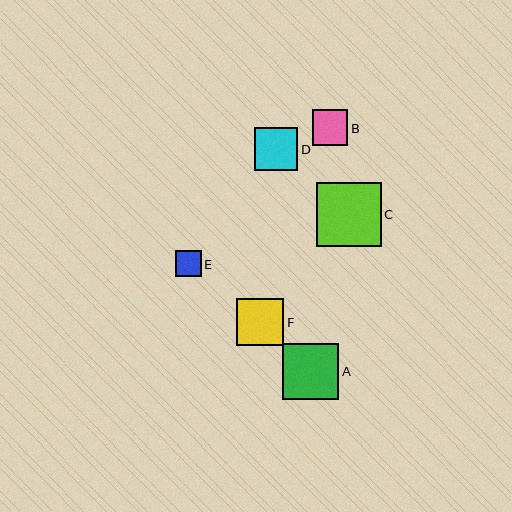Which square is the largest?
Square C is the largest with a size of approximately 64 pixels.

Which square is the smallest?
Square E is the smallest with a size of approximately 26 pixels.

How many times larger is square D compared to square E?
Square D is approximately 1.7 times the size of square E.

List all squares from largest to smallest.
From largest to smallest: C, A, F, D, B, E.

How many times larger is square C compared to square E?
Square C is approximately 2.5 times the size of square E.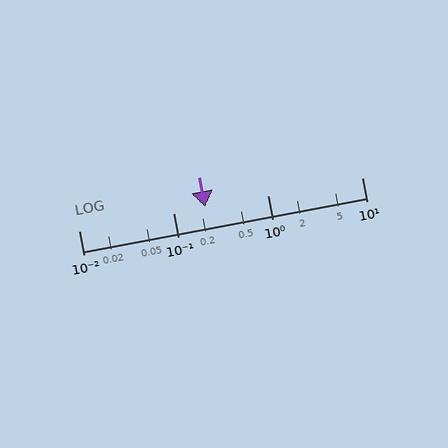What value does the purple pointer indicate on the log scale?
The pointer indicates approximately 0.22.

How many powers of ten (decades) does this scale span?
The scale spans 3 decades, from 0.01 to 10.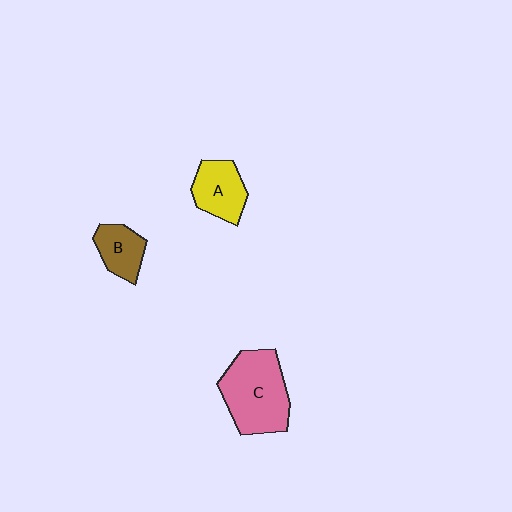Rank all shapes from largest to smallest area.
From largest to smallest: C (pink), A (yellow), B (brown).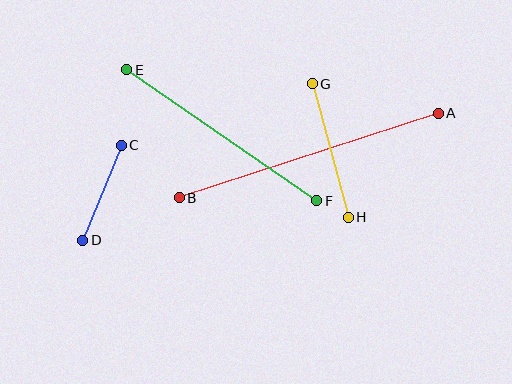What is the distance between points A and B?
The distance is approximately 273 pixels.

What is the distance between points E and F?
The distance is approximately 231 pixels.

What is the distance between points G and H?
The distance is approximately 139 pixels.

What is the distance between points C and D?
The distance is approximately 103 pixels.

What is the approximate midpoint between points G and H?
The midpoint is at approximately (330, 151) pixels.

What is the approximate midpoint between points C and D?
The midpoint is at approximately (102, 193) pixels.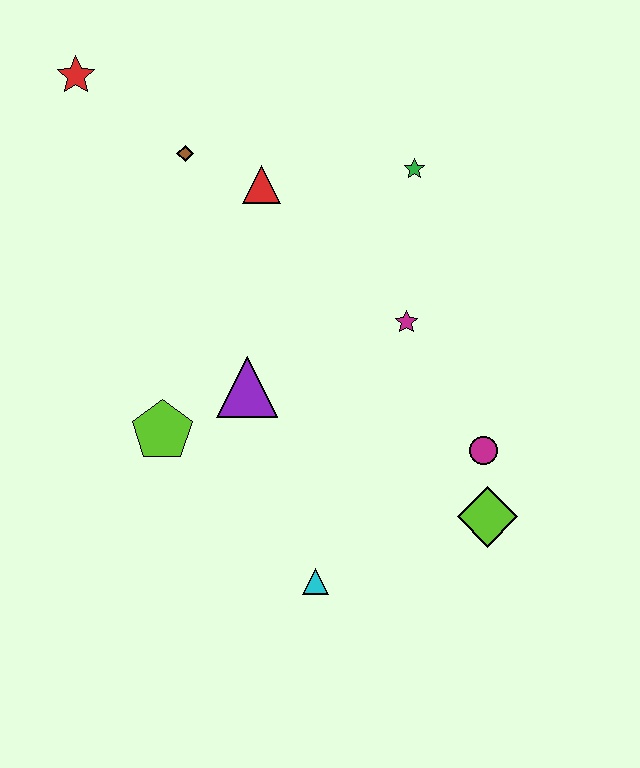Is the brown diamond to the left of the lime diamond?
Yes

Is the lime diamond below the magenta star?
Yes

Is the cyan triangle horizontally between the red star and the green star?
Yes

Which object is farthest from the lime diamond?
The red star is farthest from the lime diamond.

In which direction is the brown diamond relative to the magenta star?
The brown diamond is to the left of the magenta star.